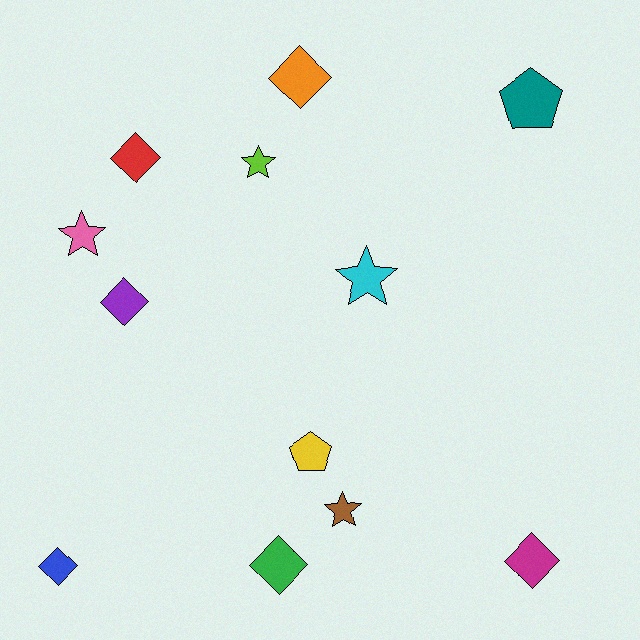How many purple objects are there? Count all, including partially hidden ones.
There is 1 purple object.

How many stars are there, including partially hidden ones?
There are 4 stars.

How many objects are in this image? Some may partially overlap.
There are 12 objects.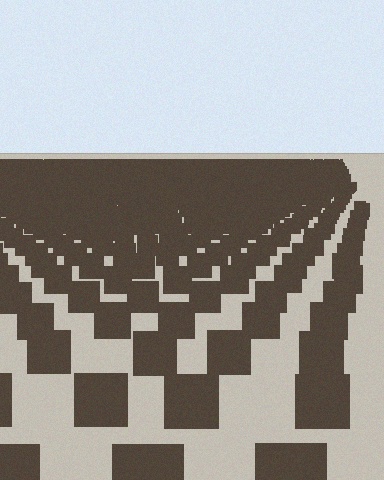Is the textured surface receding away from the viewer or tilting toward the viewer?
The surface is receding away from the viewer. Texture elements get smaller and denser toward the top.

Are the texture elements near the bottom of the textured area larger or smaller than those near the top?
Larger. Near the bottom, elements are closer to the viewer and appear at a bigger on-screen size.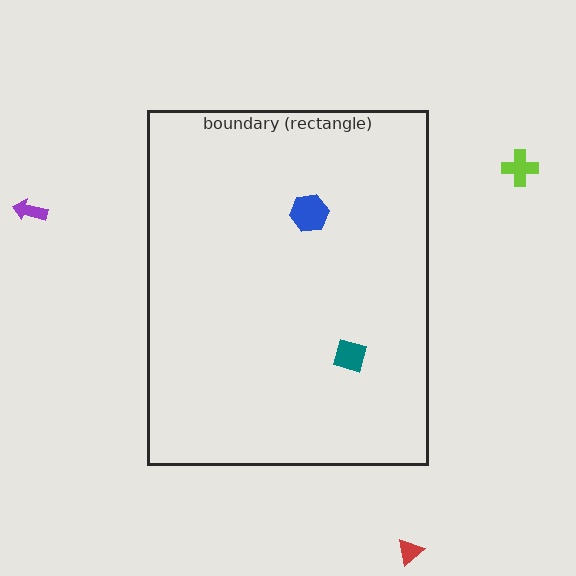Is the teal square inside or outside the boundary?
Inside.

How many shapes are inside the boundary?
2 inside, 3 outside.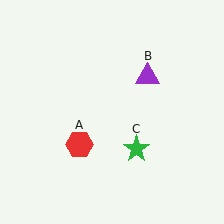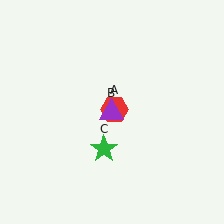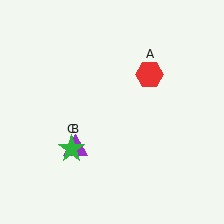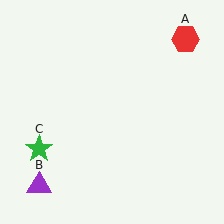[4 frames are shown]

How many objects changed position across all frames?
3 objects changed position: red hexagon (object A), purple triangle (object B), green star (object C).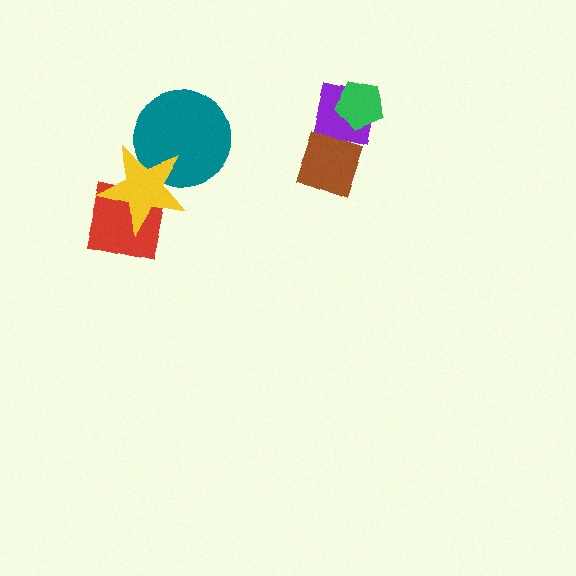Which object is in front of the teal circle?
The yellow star is in front of the teal circle.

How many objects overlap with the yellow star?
2 objects overlap with the yellow star.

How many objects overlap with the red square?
1 object overlaps with the red square.